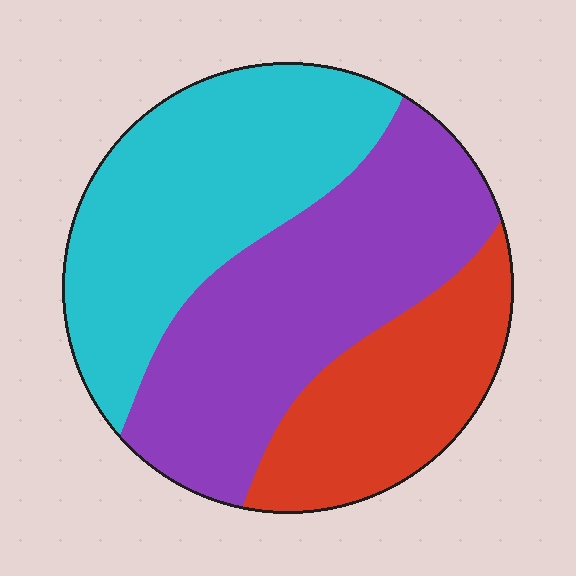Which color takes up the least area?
Red, at roughly 25%.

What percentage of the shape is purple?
Purple takes up about two fifths (2/5) of the shape.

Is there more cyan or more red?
Cyan.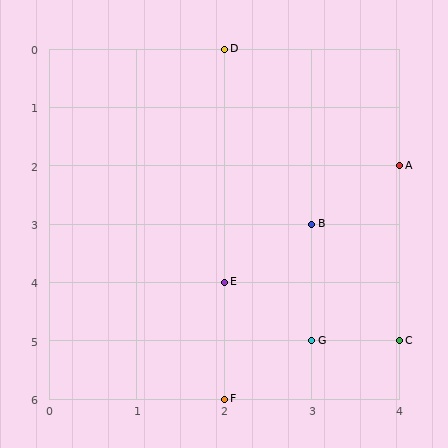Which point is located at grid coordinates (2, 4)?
Point E is at (2, 4).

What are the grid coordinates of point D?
Point D is at grid coordinates (2, 0).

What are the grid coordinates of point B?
Point B is at grid coordinates (3, 3).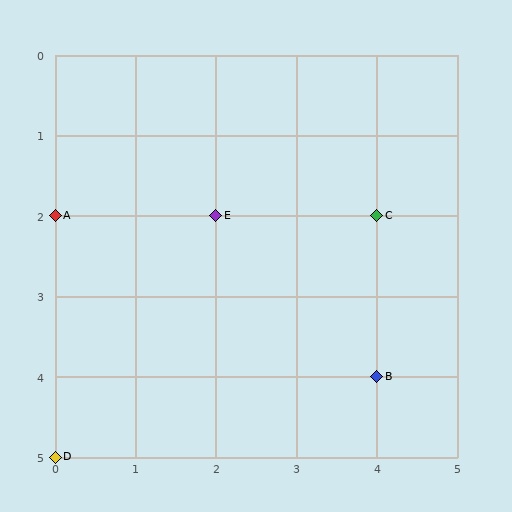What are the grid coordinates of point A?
Point A is at grid coordinates (0, 2).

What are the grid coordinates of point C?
Point C is at grid coordinates (4, 2).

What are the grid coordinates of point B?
Point B is at grid coordinates (4, 4).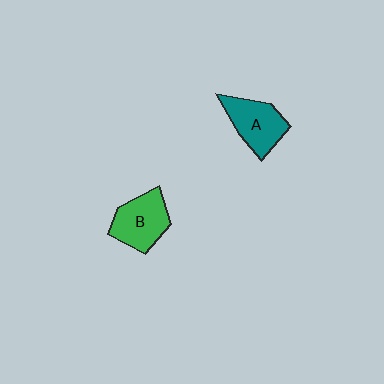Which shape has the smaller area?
Shape A (teal).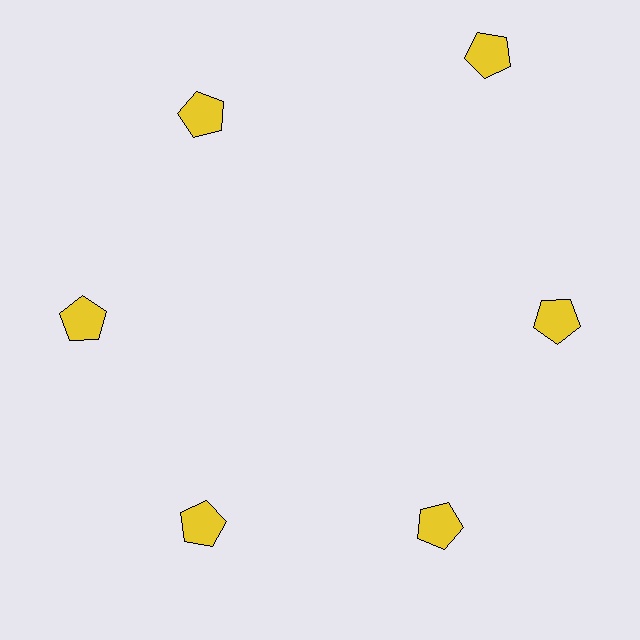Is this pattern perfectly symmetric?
No. The 6 yellow pentagons are arranged in a ring, but one element near the 1 o'clock position is pushed outward from the center, breaking the 6-fold rotational symmetry.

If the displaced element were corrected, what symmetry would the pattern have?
It would have 6-fold rotational symmetry — the pattern would map onto itself every 60 degrees.